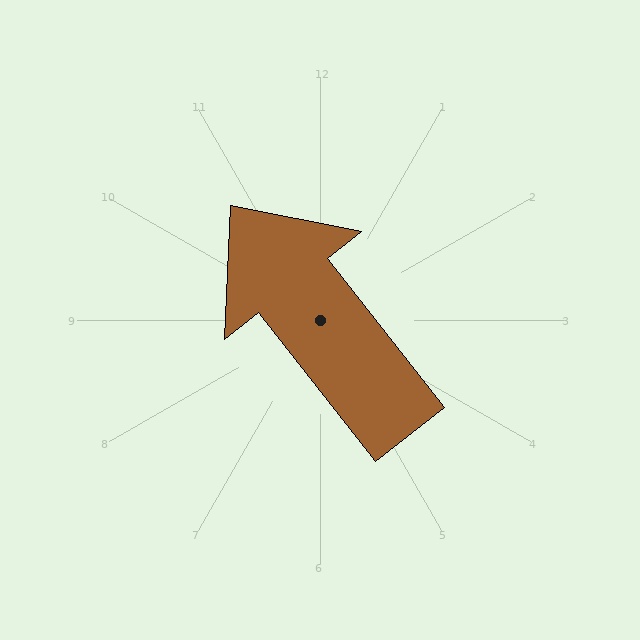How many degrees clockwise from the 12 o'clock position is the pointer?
Approximately 322 degrees.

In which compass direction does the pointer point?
Northwest.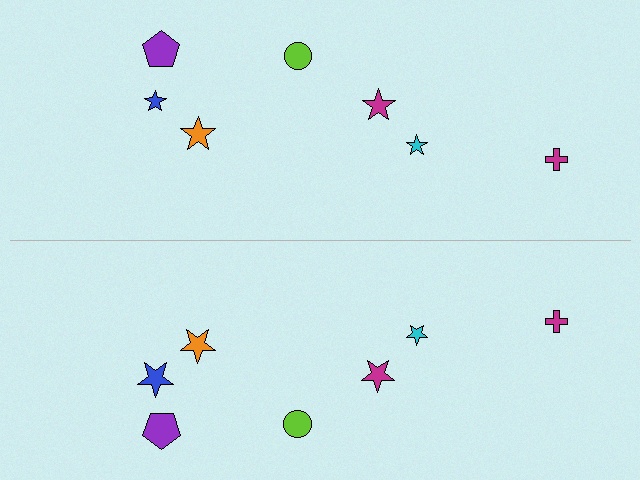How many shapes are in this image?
There are 14 shapes in this image.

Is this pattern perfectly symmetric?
No, the pattern is not perfectly symmetric. The blue star on the bottom side has a different size than its mirror counterpart.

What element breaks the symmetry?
The blue star on the bottom side has a different size than its mirror counterpart.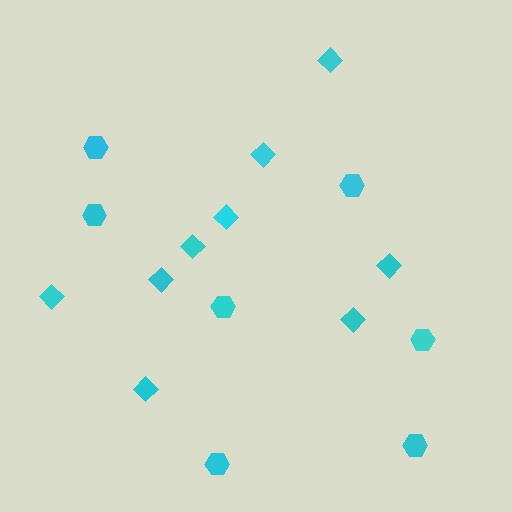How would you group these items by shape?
There are 2 groups: one group of diamonds (9) and one group of hexagons (7).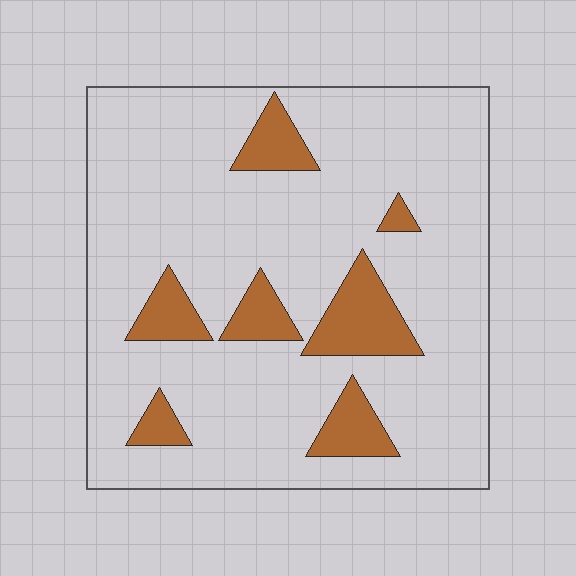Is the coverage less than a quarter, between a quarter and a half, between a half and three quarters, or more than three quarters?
Less than a quarter.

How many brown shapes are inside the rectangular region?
7.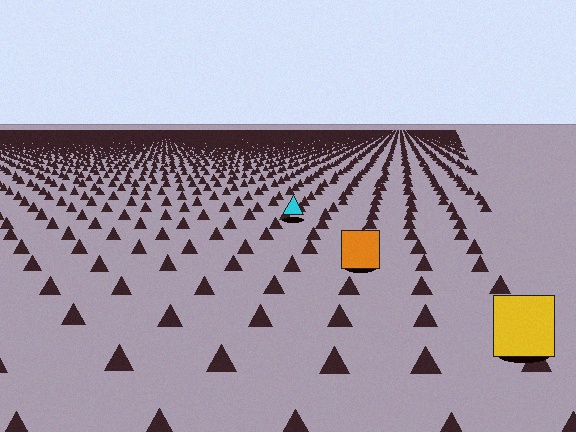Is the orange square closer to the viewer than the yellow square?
No. The yellow square is closer — you can tell from the texture gradient: the ground texture is coarser near it.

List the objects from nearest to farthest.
From nearest to farthest: the yellow square, the orange square, the cyan triangle.